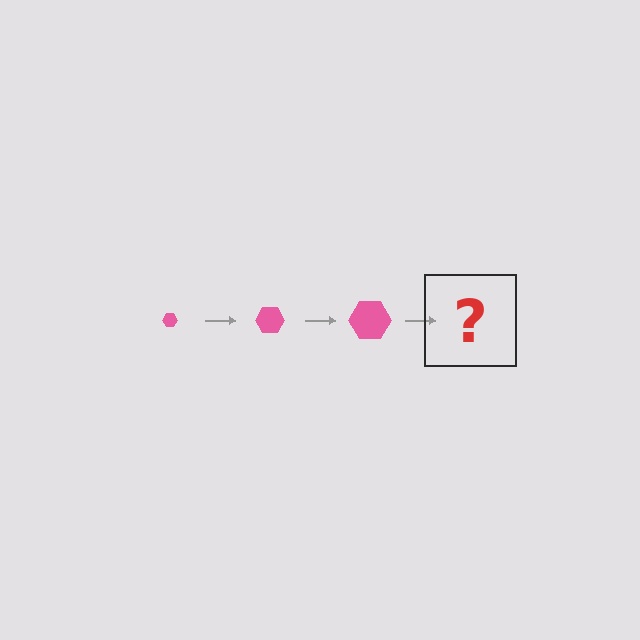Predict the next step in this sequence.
The next step is a pink hexagon, larger than the previous one.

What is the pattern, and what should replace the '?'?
The pattern is that the hexagon gets progressively larger each step. The '?' should be a pink hexagon, larger than the previous one.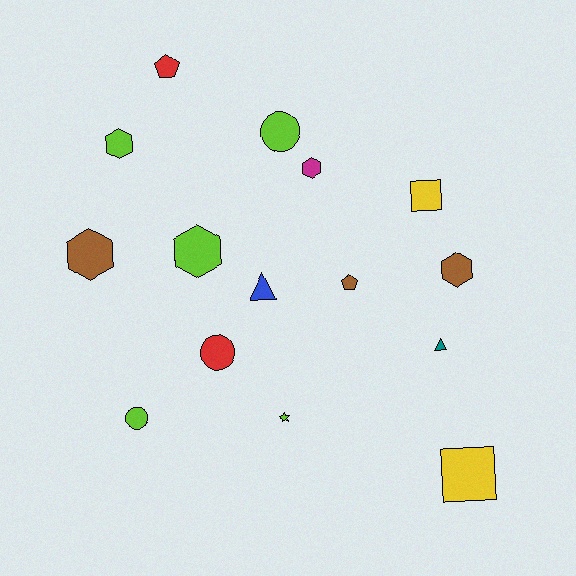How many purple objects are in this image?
There are no purple objects.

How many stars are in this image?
There is 1 star.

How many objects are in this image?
There are 15 objects.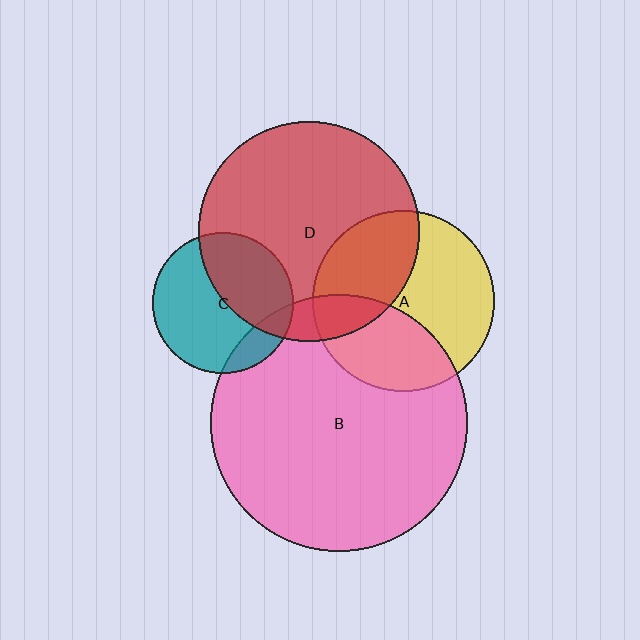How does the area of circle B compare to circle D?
Approximately 1.4 times.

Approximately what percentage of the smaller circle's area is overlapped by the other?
Approximately 40%.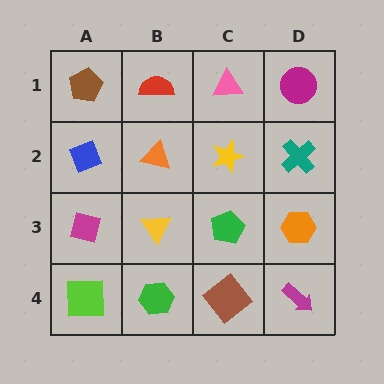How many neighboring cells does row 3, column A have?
3.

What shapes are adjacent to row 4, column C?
A green pentagon (row 3, column C), a green hexagon (row 4, column B), a magenta arrow (row 4, column D).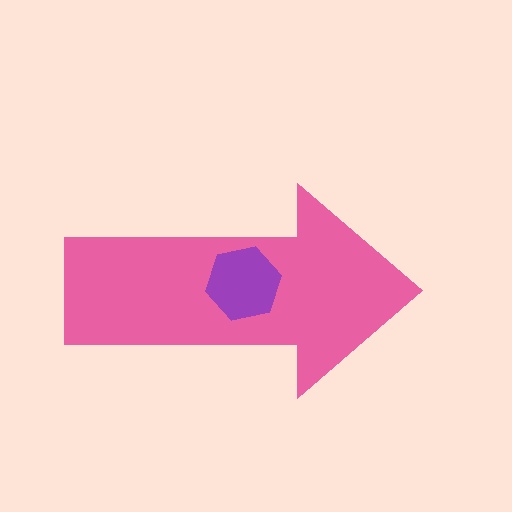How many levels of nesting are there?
2.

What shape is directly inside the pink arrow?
The purple hexagon.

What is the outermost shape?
The pink arrow.